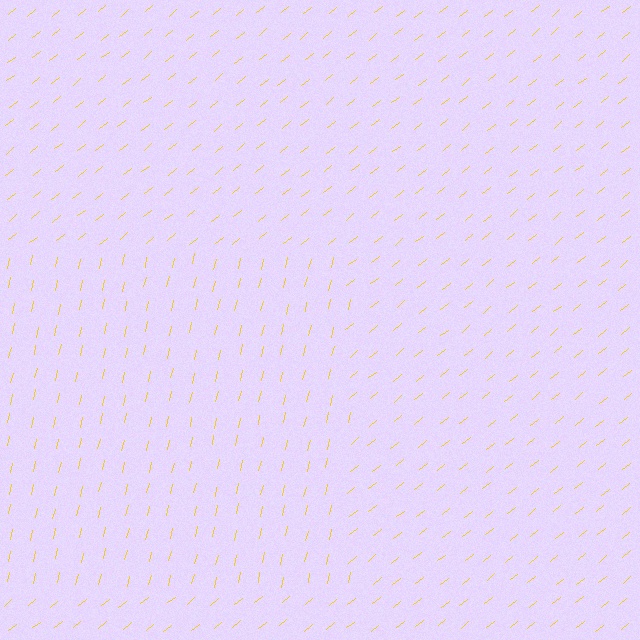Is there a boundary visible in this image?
Yes, there is a texture boundary formed by a change in line orientation.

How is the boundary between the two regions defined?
The boundary is defined purely by a change in line orientation (approximately 38 degrees difference). All lines are the same color and thickness.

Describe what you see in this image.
The image is filled with small yellow line segments. A rectangle region in the image has lines oriented differently from the surrounding lines, creating a visible texture boundary.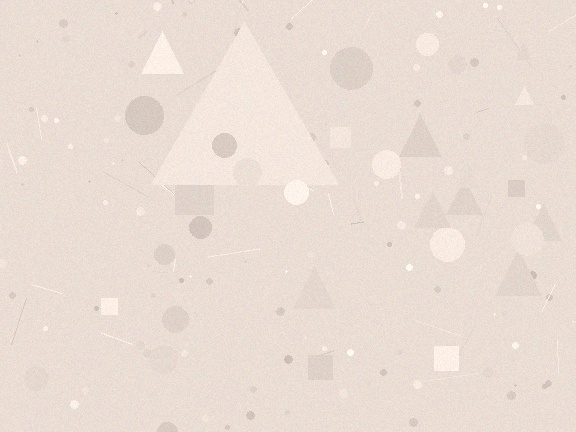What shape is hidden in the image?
A triangle is hidden in the image.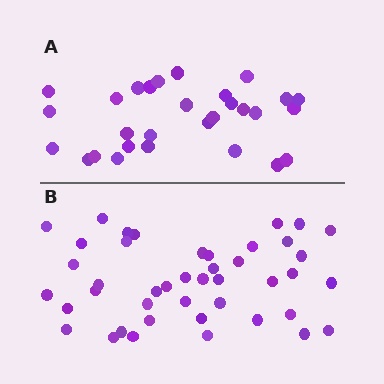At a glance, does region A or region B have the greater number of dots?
Region B (the bottom region) has more dots.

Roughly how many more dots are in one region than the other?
Region B has approximately 15 more dots than region A.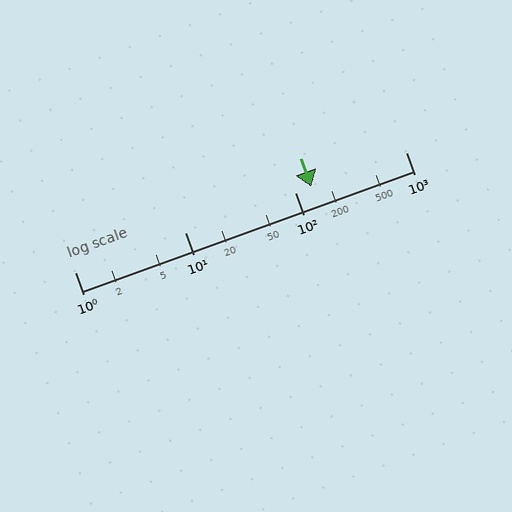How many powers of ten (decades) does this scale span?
The scale spans 3 decades, from 1 to 1000.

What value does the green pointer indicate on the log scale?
The pointer indicates approximately 140.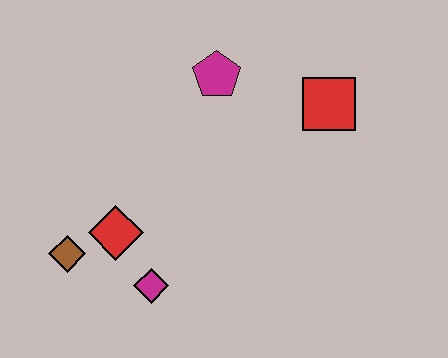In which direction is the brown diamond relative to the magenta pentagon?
The brown diamond is below the magenta pentagon.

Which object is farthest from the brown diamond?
The red square is farthest from the brown diamond.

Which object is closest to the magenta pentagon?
The red square is closest to the magenta pentagon.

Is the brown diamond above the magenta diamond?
Yes